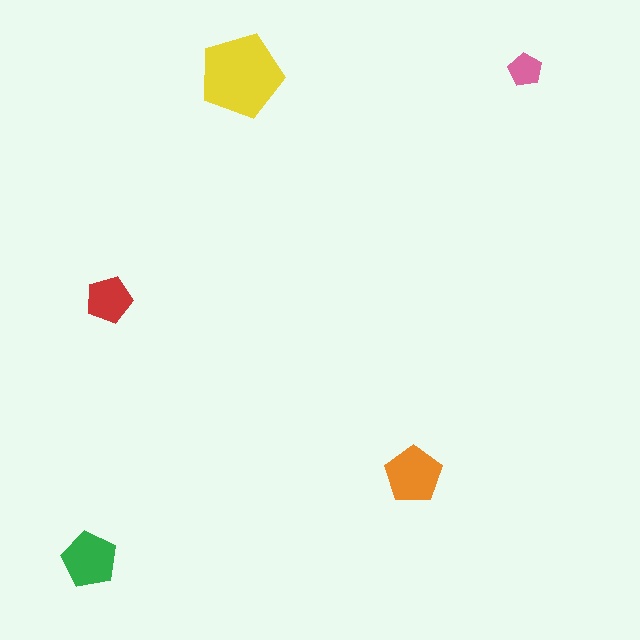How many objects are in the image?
There are 5 objects in the image.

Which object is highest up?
The pink pentagon is topmost.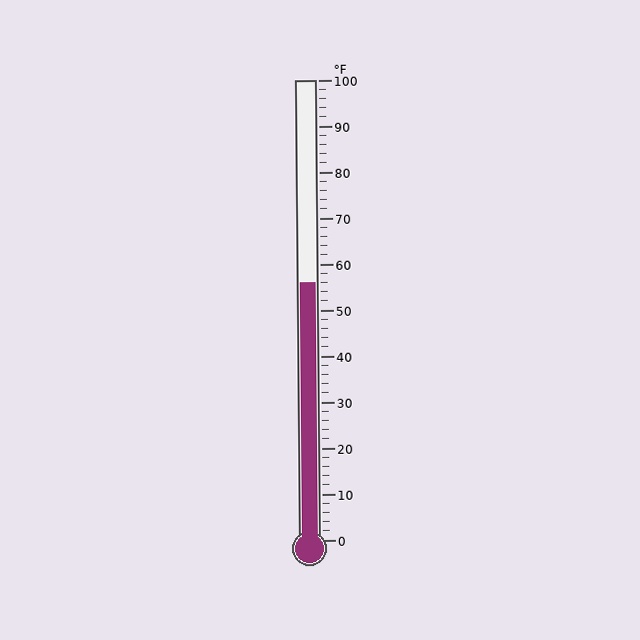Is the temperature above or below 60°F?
The temperature is below 60°F.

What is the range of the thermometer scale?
The thermometer scale ranges from 0°F to 100°F.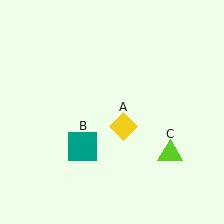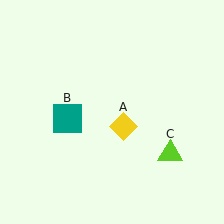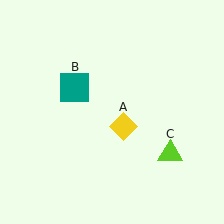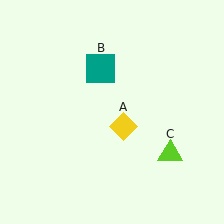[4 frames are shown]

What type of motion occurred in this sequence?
The teal square (object B) rotated clockwise around the center of the scene.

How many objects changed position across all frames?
1 object changed position: teal square (object B).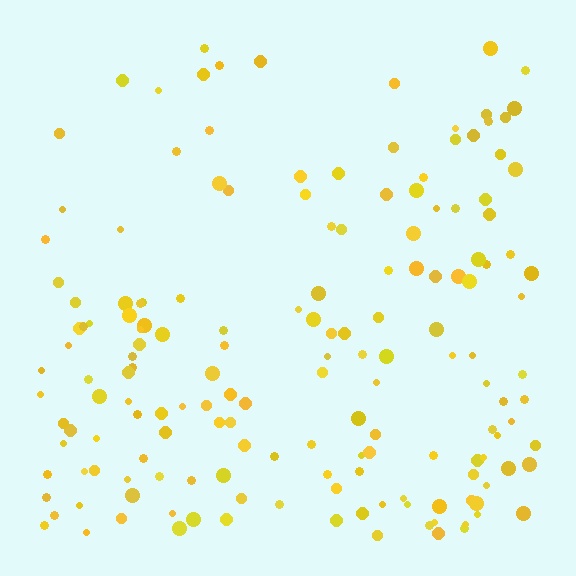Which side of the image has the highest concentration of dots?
The bottom.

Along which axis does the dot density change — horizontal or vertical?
Vertical.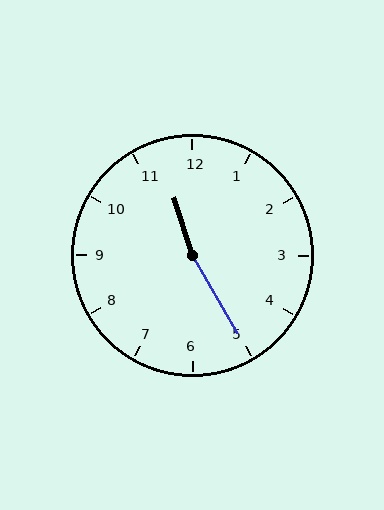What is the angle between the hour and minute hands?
Approximately 168 degrees.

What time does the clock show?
11:25.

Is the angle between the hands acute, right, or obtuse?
It is obtuse.